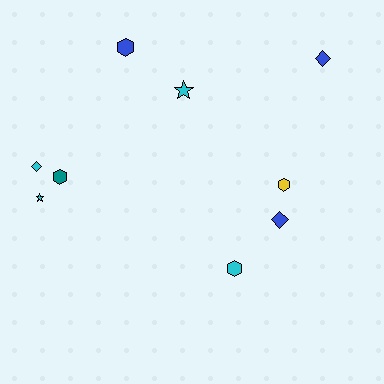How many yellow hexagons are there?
There is 1 yellow hexagon.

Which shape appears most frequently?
Hexagon, with 4 objects.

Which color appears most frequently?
Cyan, with 4 objects.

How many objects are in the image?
There are 9 objects.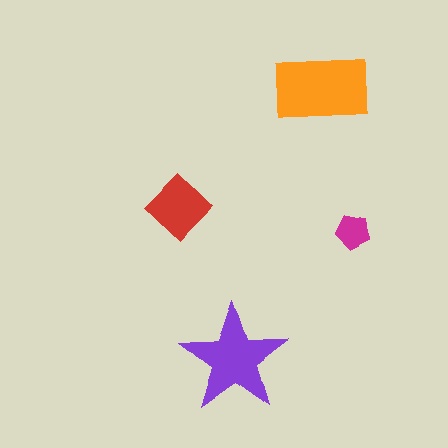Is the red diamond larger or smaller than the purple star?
Smaller.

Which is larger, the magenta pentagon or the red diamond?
The red diamond.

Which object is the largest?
The orange rectangle.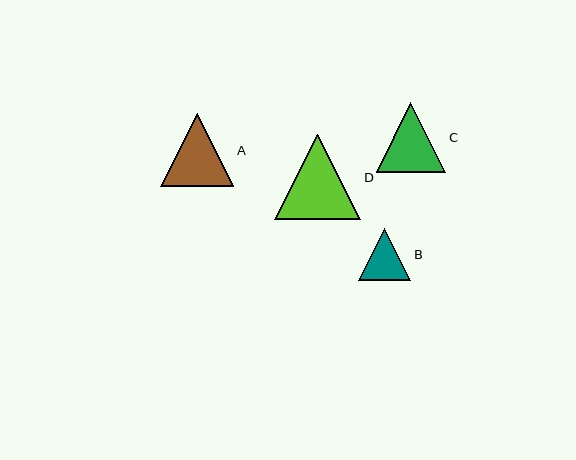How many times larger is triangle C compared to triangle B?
Triangle C is approximately 1.3 times the size of triangle B.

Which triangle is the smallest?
Triangle B is the smallest with a size of approximately 52 pixels.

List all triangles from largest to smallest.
From largest to smallest: D, A, C, B.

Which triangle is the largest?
Triangle D is the largest with a size of approximately 86 pixels.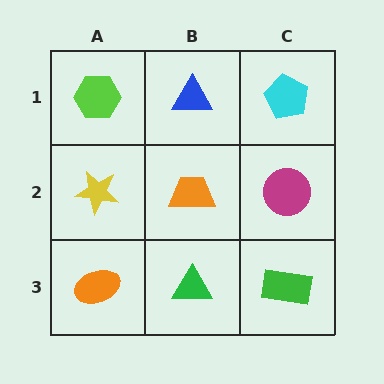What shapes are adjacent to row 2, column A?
A lime hexagon (row 1, column A), an orange ellipse (row 3, column A), an orange trapezoid (row 2, column B).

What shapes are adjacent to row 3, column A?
A yellow star (row 2, column A), a green triangle (row 3, column B).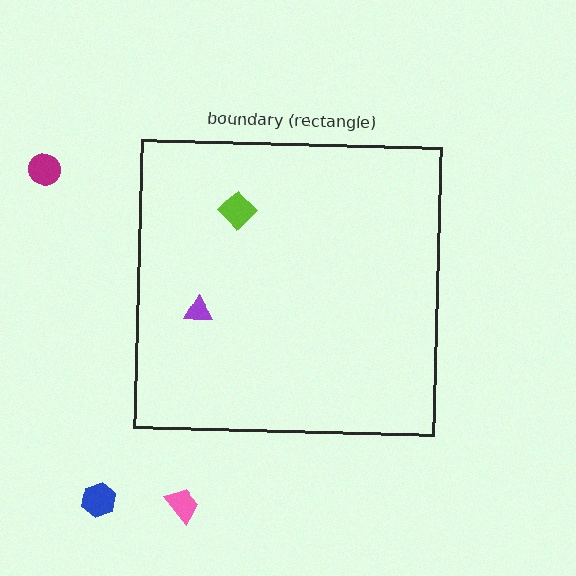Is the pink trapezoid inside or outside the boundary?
Outside.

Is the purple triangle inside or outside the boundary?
Inside.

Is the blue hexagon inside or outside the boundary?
Outside.